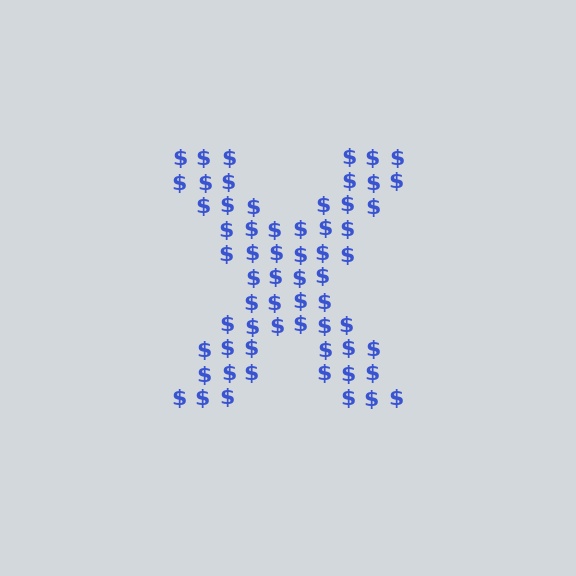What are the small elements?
The small elements are dollar signs.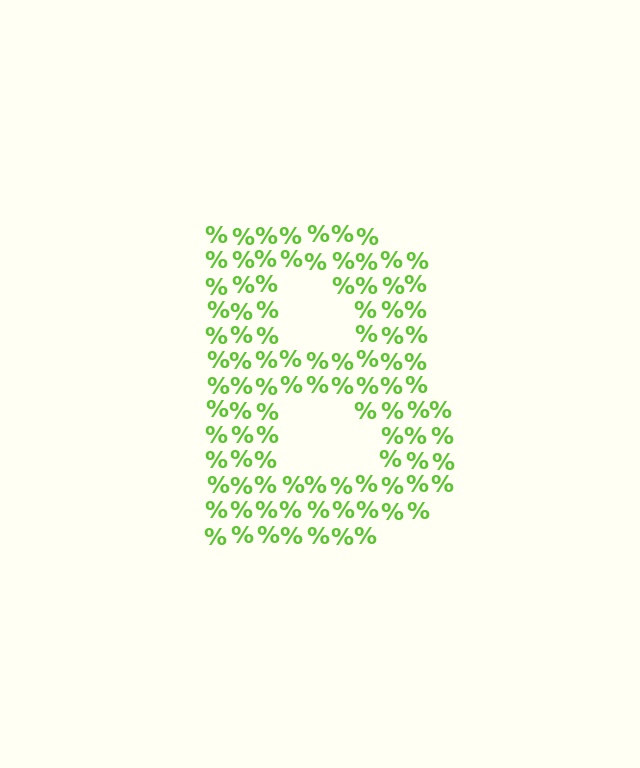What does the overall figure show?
The overall figure shows the letter B.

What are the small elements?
The small elements are percent signs.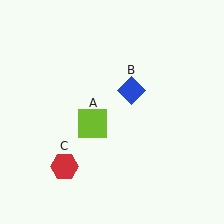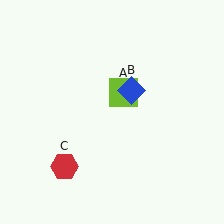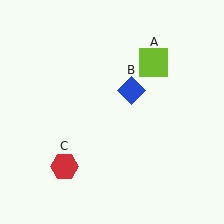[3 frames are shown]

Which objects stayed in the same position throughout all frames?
Blue diamond (object B) and red hexagon (object C) remained stationary.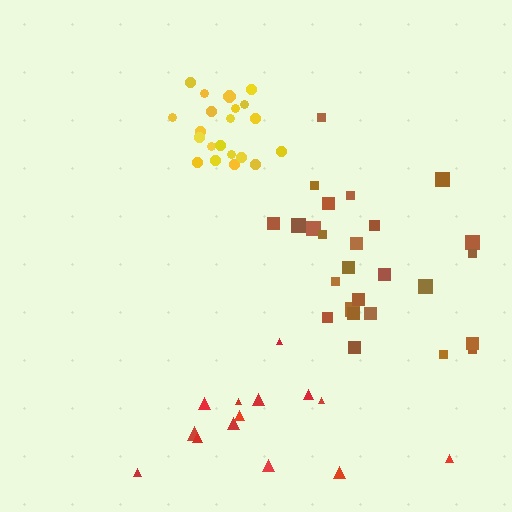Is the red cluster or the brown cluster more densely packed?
Brown.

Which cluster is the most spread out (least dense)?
Red.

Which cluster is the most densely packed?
Yellow.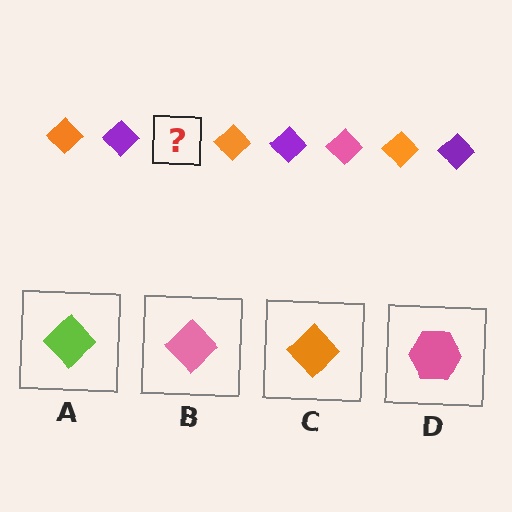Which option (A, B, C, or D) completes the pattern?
B.